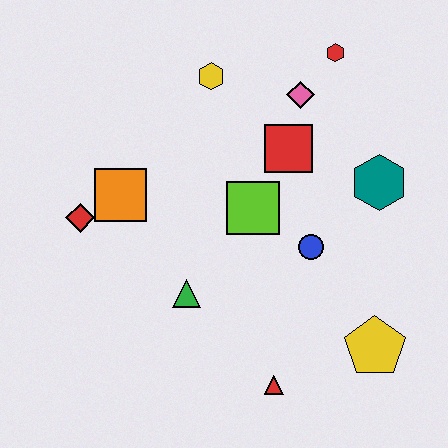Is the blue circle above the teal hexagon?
No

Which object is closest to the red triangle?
The yellow pentagon is closest to the red triangle.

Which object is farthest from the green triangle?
The red hexagon is farthest from the green triangle.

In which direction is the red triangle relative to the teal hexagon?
The red triangle is below the teal hexagon.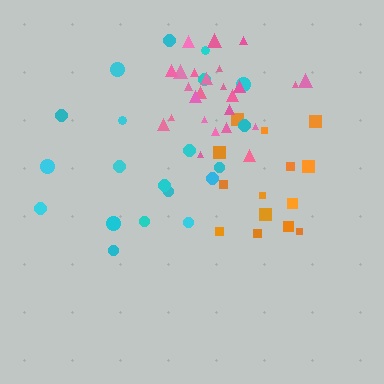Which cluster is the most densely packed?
Pink.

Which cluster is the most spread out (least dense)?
Cyan.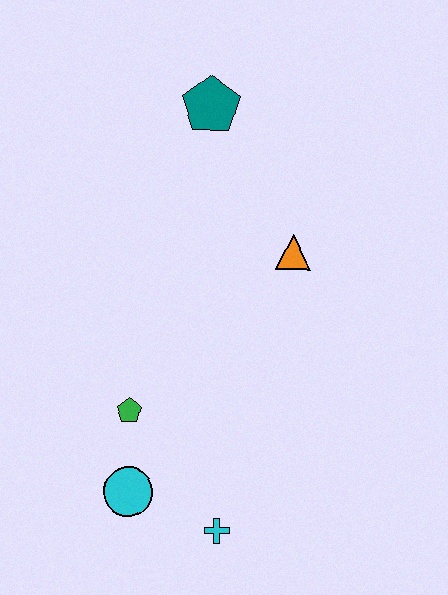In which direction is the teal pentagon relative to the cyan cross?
The teal pentagon is above the cyan cross.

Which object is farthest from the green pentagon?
The teal pentagon is farthest from the green pentagon.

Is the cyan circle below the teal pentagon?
Yes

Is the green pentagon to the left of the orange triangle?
Yes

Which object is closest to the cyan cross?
The cyan circle is closest to the cyan cross.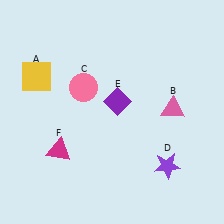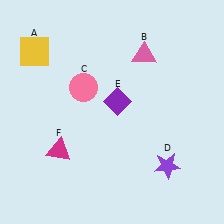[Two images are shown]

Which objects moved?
The objects that moved are: the yellow square (A), the pink triangle (B).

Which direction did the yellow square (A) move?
The yellow square (A) moved up.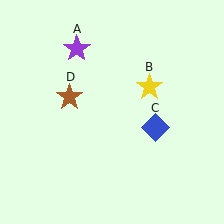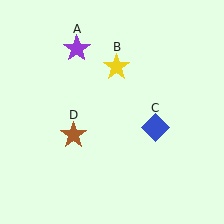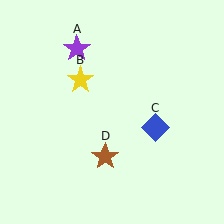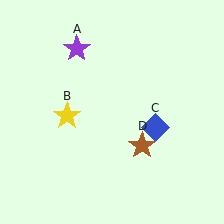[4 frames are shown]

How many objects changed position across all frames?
2 objects changed position: yellow star (object B), brown star (object D).